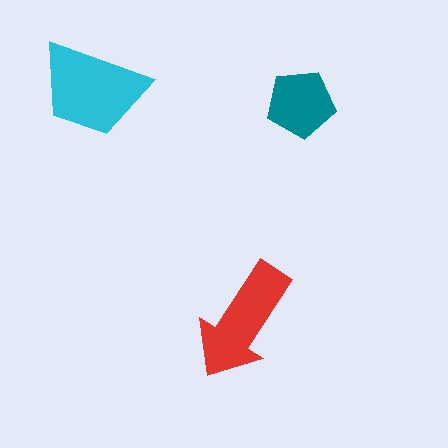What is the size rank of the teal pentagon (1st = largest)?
3rd.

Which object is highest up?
The cyan trapezoid is topmost.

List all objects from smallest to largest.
The teal pentagon, the red arrow, the cyan trapezoid.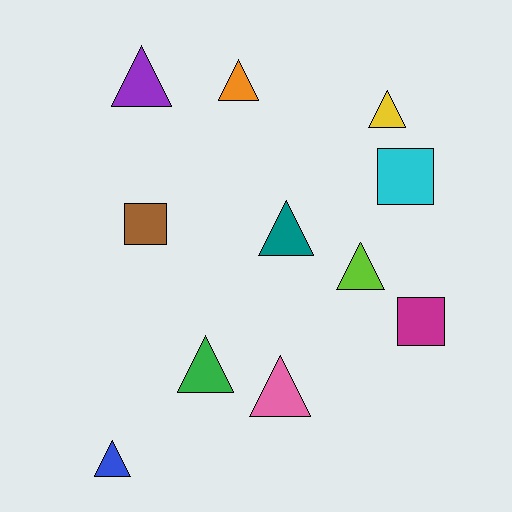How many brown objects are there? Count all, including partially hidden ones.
There is 1 brown object.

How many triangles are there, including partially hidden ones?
There are 8 triangles.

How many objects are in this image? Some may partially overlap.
There are 11 objects.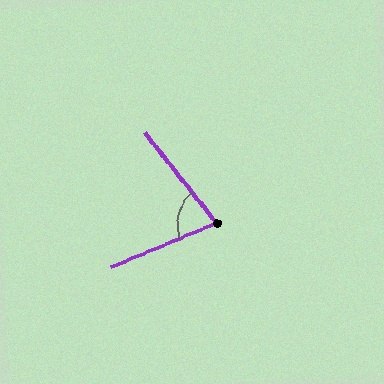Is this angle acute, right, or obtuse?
It is acute.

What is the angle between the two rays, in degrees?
Approximately 74 degrees.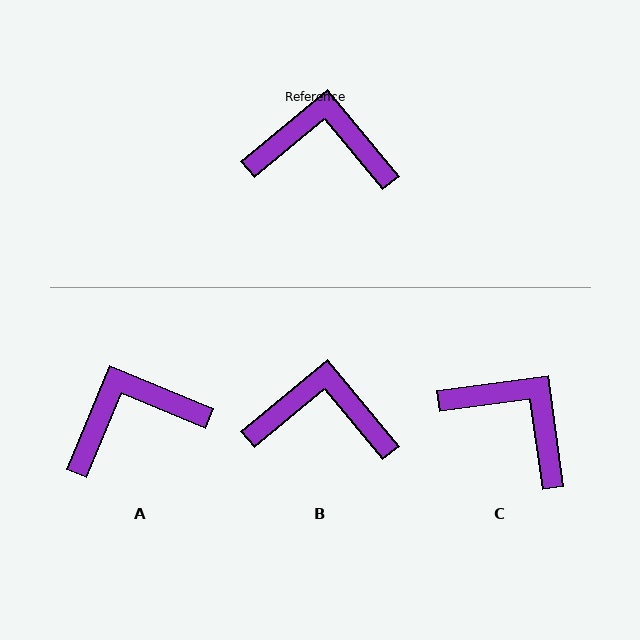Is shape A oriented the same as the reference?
No, it is off by about 28 degrees.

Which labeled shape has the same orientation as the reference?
B.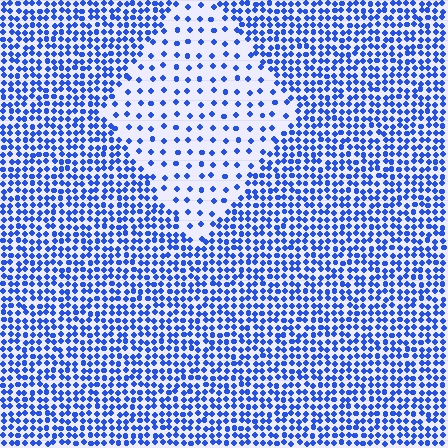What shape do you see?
I see a diamond.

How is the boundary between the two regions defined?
The boundary is defined by a change in element density (approximately 2.9x ratio). All elements are the same color, size, and shape.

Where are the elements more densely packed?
The elements are more densely packed outside the diamond boundary.